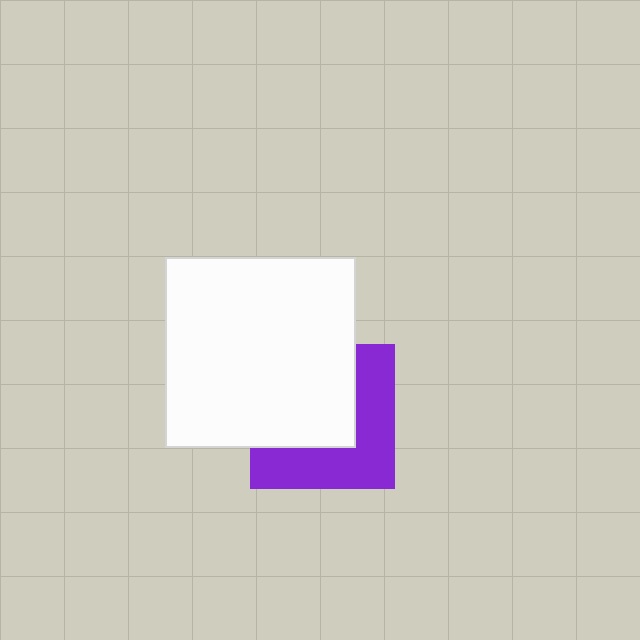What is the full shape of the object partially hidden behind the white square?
The partially hidden object is a purple square.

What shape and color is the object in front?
The object in front is a white square.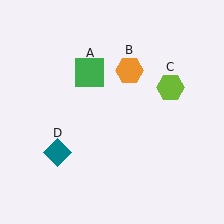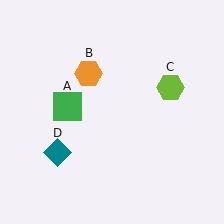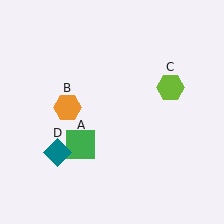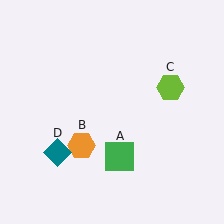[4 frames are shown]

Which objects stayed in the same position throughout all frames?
Lime hexagon (object C) and teal diamond (object D) remained stationary.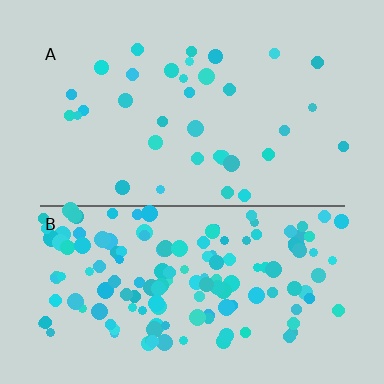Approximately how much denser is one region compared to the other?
Approximately 4.2× — region B over region A.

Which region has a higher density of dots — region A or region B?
B (the bottom).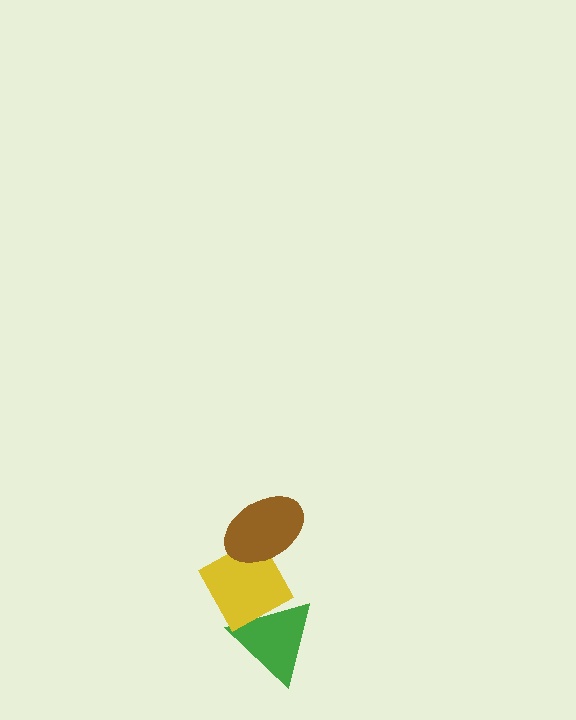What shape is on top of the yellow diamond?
The brown ellipse is on top of the yellow diamond.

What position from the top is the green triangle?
The green triangle is 3rd from the top.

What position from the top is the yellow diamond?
The yellow diamond is 2nd from the top.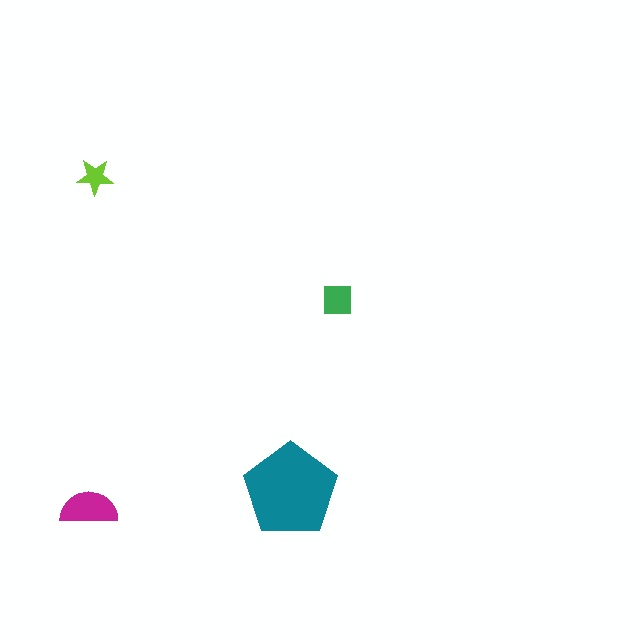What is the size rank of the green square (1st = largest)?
3rd.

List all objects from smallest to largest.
The lime star, the green square, the magenta semicircle, the teal pentagon.